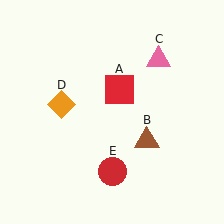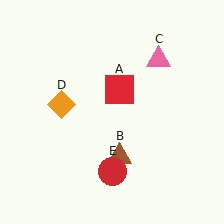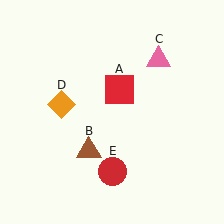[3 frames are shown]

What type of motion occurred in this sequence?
The brown triangle (object B) rotated clockwise around the center of the scene.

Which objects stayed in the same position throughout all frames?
Red square (object A) and pink triangle (object C) and orange diamond (object D) and red circle (object E) remained stationary.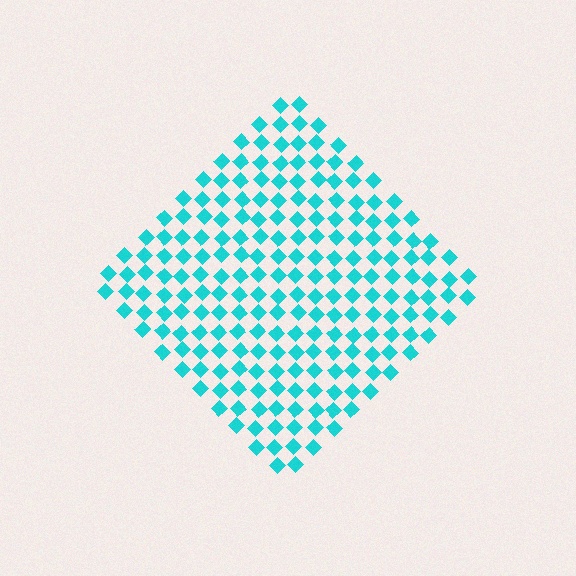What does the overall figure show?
The overall figure shows a diamond.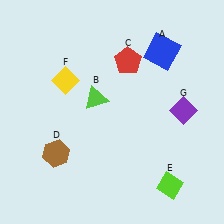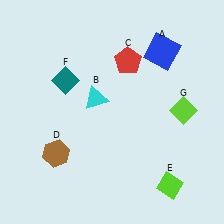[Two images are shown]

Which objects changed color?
B changed from lime to cyan. F changed from yellow to teal. G changed from purple to lime.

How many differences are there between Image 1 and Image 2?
There are 3 differences between the two images.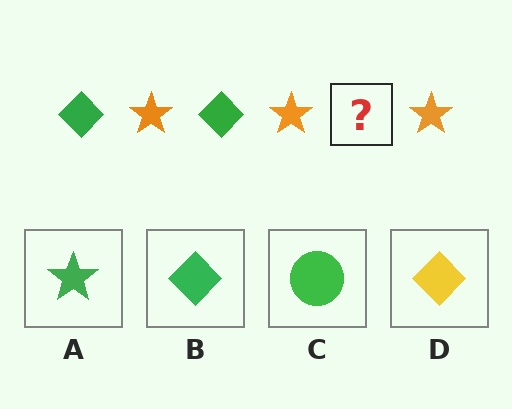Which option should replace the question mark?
Option B.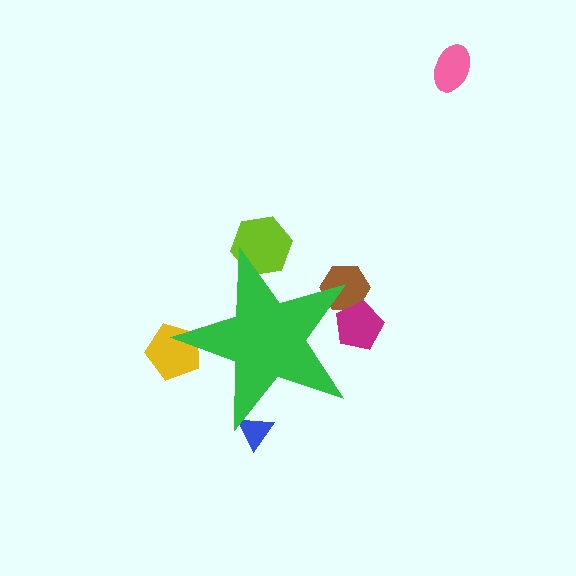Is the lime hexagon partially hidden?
Yes, the lime hexagon is partially hidden behind the green star.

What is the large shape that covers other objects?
A green star.